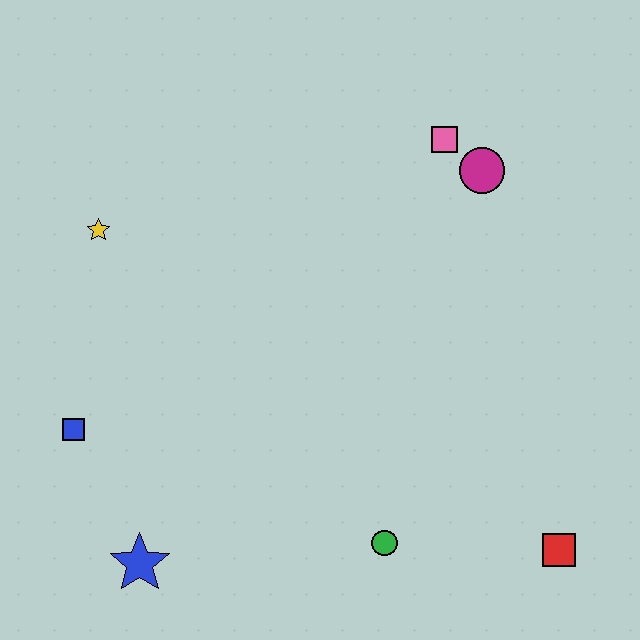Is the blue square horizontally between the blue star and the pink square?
No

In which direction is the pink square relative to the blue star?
The pink square is above the blue star.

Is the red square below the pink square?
Yes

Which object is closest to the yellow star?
The blue square is closest to the yellow star.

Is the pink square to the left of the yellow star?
No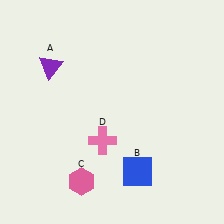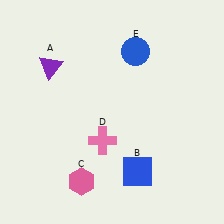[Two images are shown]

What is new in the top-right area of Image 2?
A blue circle (E) was added in the top-right area of Image 2.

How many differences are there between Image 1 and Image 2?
There is 1 difference between the two images.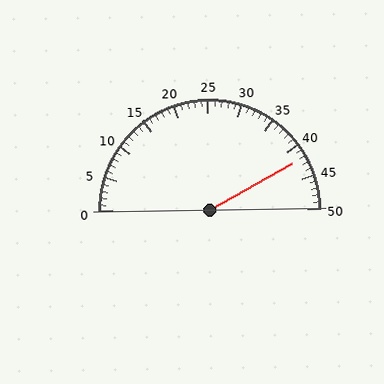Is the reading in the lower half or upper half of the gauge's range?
The reading is in the upper half of the range (0 to 50).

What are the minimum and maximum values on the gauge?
The gauge ranges from 0 to 50.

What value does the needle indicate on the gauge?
The needle indicates approximately 42.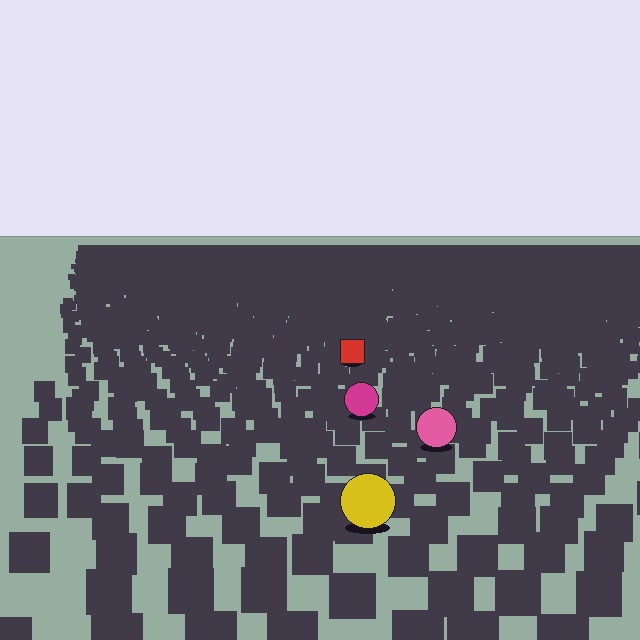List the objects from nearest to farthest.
From nearest to farthest: the yellow circle, the pink circle, the magenta circle, the red square.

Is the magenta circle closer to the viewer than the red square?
Yes. The magenta circle is closer — you can tell from the texture gradient: the ground texture is coarser near it.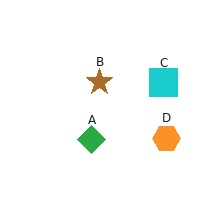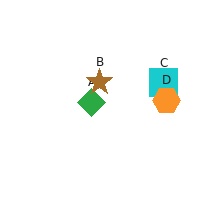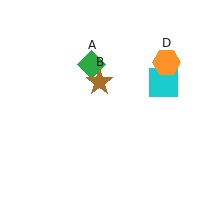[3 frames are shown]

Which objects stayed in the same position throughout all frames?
Brown star (object B) and cyan square (object C) remained stationary.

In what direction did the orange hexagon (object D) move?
The orange hexagon (object D) moved up.